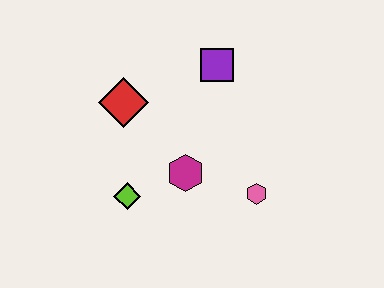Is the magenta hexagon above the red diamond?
No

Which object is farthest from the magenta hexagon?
The purple square is farthest from the magenta hexagon.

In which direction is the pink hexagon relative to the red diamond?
The pink hexagon is to the right of the red diamond.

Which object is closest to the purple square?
The red diamond is closest to the purple square.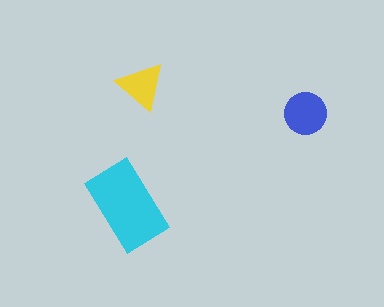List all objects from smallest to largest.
The yellow triangle, the blue circle, the cyan rectangle.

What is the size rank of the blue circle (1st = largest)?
2nd.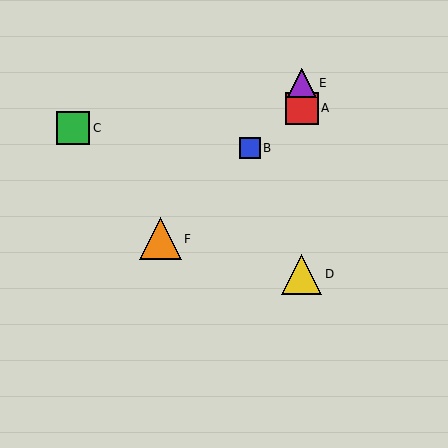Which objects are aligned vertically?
Objects A, D, E are aligned vertically.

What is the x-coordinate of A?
Object A is at x≈302.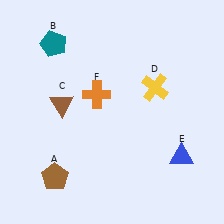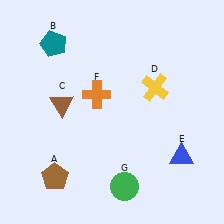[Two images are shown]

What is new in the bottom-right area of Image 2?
A green circle (G) was added in the bottom-right area of Image 2.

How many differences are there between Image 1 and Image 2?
There is 1 difference between the two images.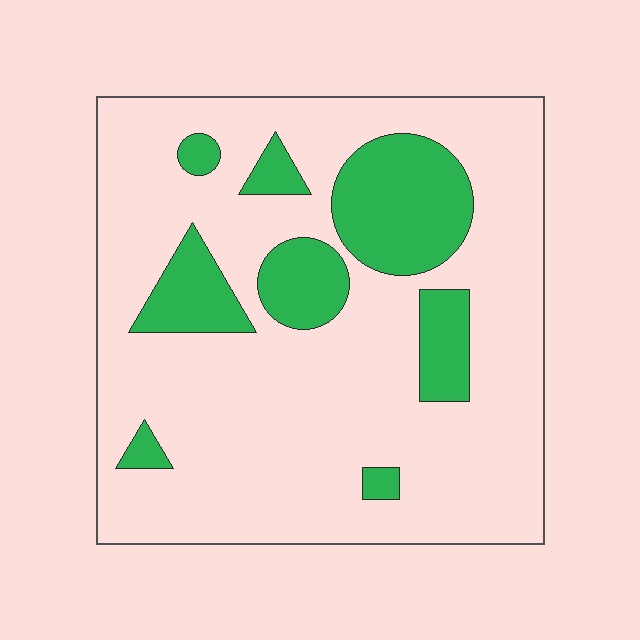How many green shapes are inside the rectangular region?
8.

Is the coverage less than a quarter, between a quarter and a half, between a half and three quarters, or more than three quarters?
Less than a quarter.